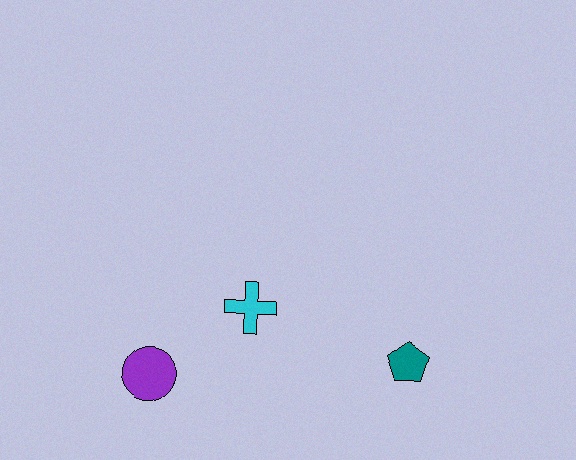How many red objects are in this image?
There are no red objects.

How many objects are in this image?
There are 3 objects.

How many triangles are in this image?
There are no triangles.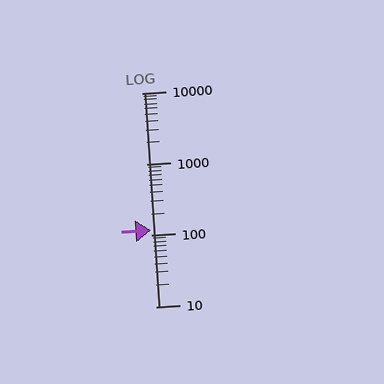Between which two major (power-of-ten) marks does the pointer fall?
The pointer is between 100 and 1000.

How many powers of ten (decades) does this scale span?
The scale spans 3 decades, from 10 to 10000.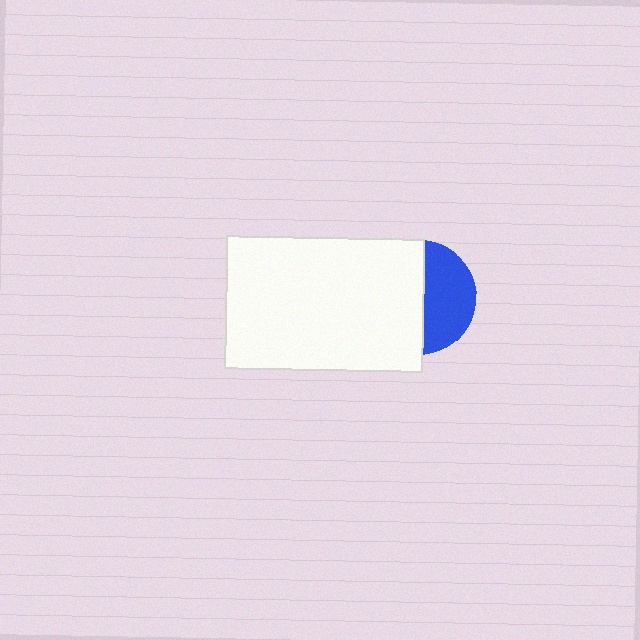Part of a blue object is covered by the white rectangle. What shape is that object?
It is a circle.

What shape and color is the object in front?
The object in front is a white rectangle.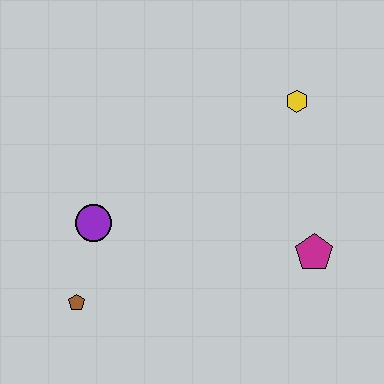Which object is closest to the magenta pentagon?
The yellow hexagon is closest to the magenta pentagon.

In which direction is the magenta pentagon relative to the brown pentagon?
The magenta pentagon is to the right of the brown pentagon.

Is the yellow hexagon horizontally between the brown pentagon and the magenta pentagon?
Yes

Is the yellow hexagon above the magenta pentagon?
Yes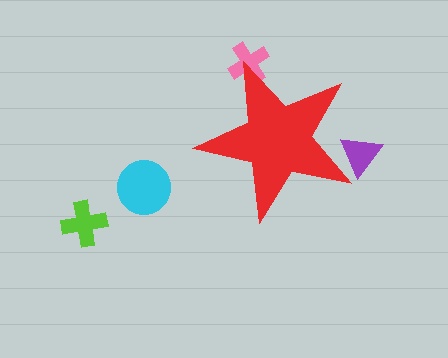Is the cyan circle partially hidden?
No, the cyan circle is fully visible.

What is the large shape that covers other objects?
A red star.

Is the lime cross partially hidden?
No, the lime cross is fully visible.